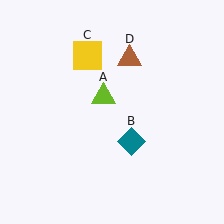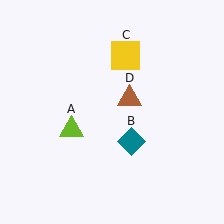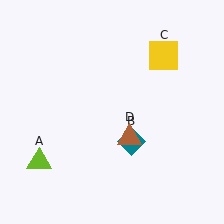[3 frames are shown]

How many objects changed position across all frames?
3 objects changed position: lime triangle (object A), yellow square (object C), brown triangle (object D).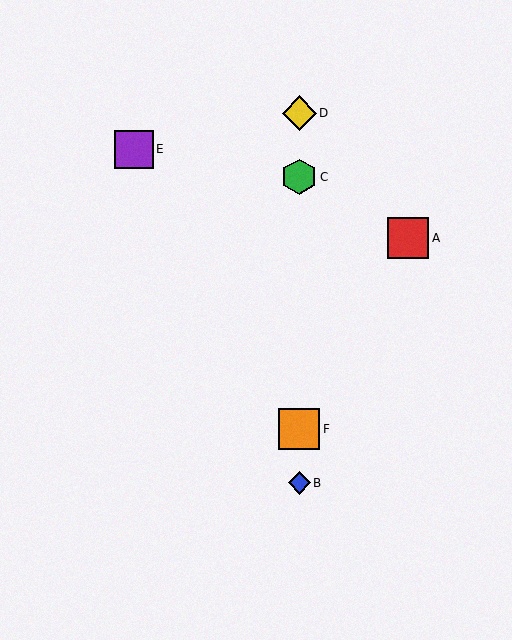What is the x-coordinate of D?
Object D is at x≈299.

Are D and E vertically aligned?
No, D is at x≈299 and E is at x≈134.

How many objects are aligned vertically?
4 objects (B, C, D, F) are aligned vertically.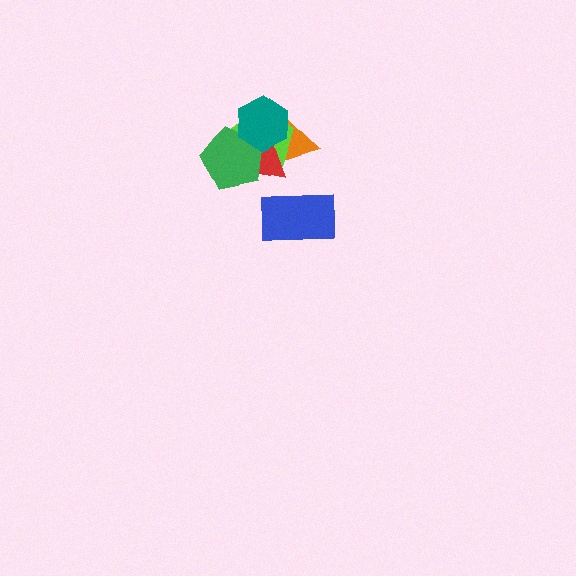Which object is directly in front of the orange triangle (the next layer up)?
The lime pentagon is directly in front of the orange triangle.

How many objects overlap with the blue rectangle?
0 objects overlap with the blue rectangle.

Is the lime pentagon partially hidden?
Yes, it is partially covered by another shape.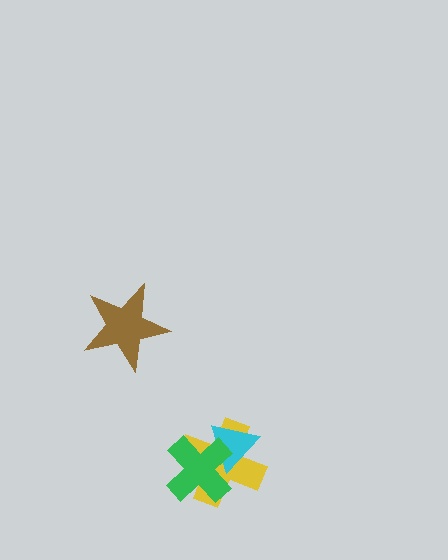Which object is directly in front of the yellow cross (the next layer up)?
The cyan triangle is directly in front of the yellow cross.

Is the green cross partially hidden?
No, no other shape covers it.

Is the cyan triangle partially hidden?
Yes, it is partially covered by another shape.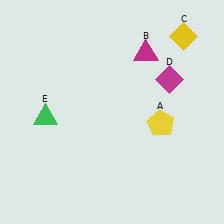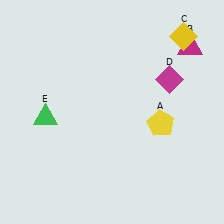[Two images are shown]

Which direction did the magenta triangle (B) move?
The magenta triangle (B) moved right.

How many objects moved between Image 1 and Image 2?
1 object moved between the two images.